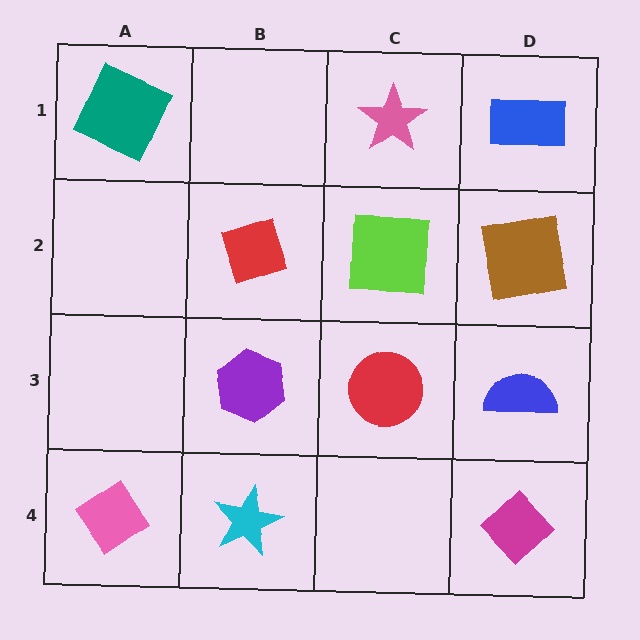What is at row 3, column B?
A purple hexagon.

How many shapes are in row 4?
3 shapes.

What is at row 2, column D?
A brown square.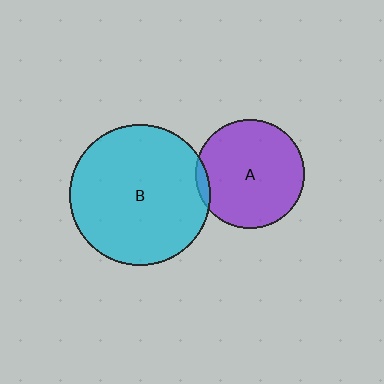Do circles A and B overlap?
Yes.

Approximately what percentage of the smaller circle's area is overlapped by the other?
Approximately 5%.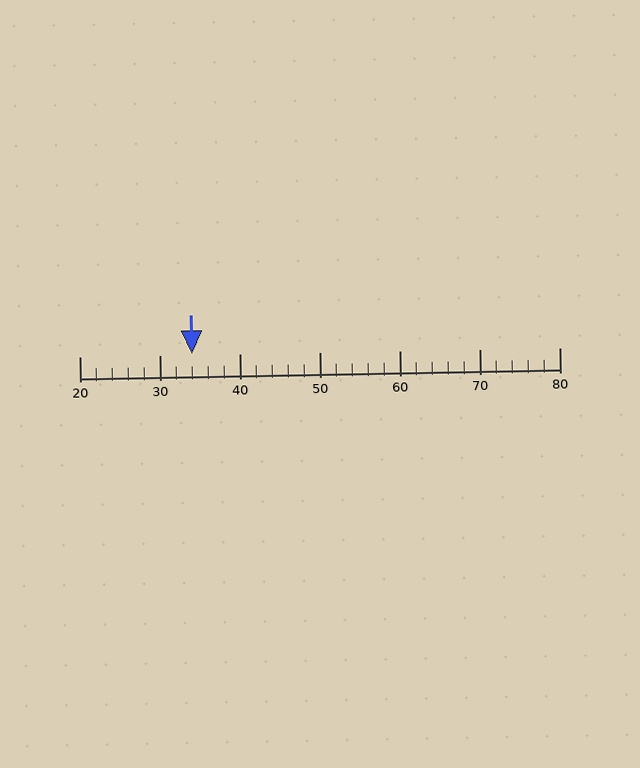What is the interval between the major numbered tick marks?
The major tick marks are spaced 10 units apart.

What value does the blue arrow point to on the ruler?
The blue arrow points to approximately 34.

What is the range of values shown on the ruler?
The ruler shows values from 20 to 80.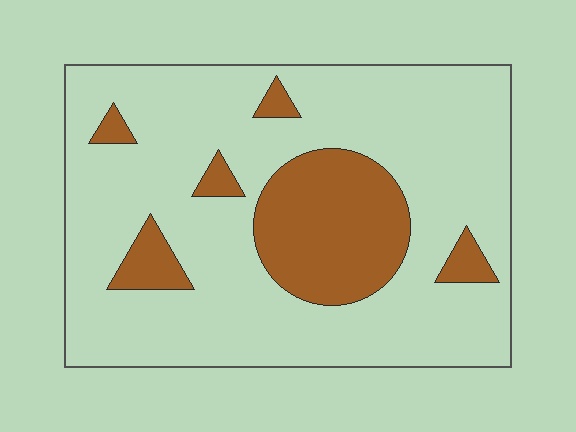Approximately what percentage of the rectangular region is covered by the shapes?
Approximately 20%.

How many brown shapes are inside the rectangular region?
6.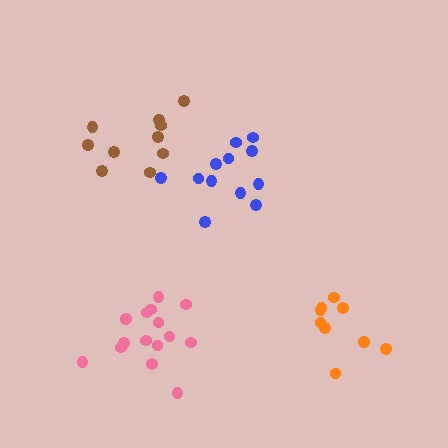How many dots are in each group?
Group 1: 12 dots, Group 2: 9 dots, Group 3: 10 dots, Group 4: 15 dots (46 total).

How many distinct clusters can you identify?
There are 4 distinct clusters.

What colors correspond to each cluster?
The clusters are colored: blue, orange, brown, pink.